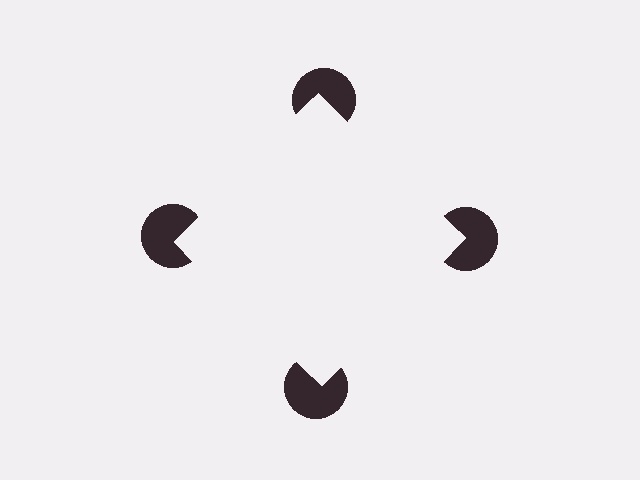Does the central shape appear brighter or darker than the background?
It typically appears slightly brighter than the background, even though no actual brightness change is drawn.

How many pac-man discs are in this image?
There are 4 — one at each vertex of the illusory square.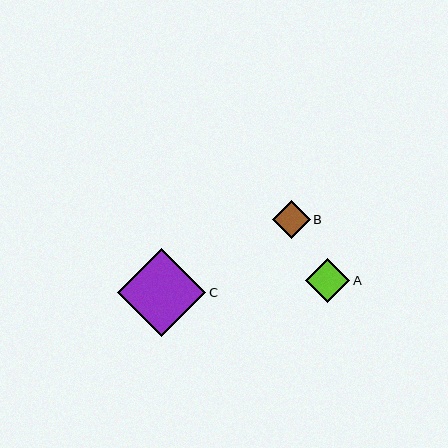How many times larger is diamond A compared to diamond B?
Diamond A is approximately 1.2 times the size of diamond B.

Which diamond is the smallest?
Diamond B is the smallest with a size of approximately 38 pixels.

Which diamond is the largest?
Diamond C is the largest with a size of approximately 88 pixels.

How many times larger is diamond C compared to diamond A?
Diamond C is approximately 2.0 times the size of diamond A.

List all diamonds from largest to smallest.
From largest to smallest: C, A, B.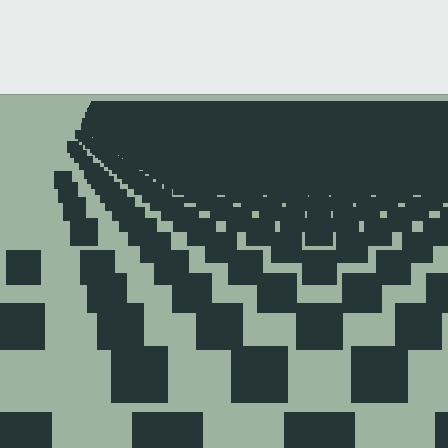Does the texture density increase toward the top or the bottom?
Density increases toward the top.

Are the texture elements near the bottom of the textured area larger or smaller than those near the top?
Larger. Near the bottom, elements are closer to the viewer and appear at a bigger on-screen size.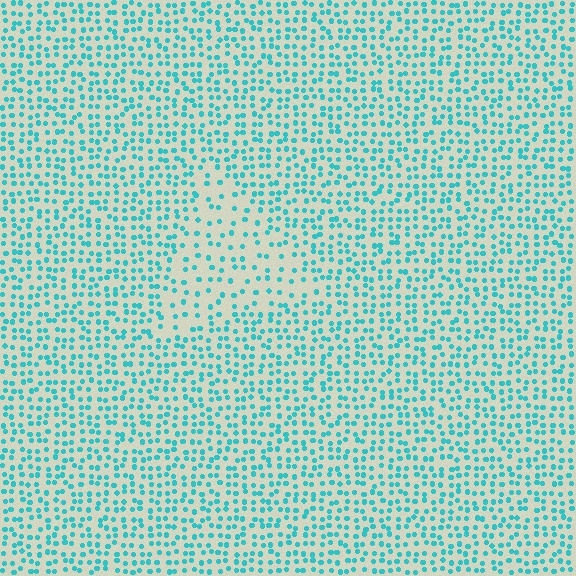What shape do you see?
I see a triangle.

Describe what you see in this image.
The image contains small cyan elements arranged at two different densities. A triangle-shaped region is visible where the elements are less densely packed than the surrounding area.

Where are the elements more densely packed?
The elements are more densely packed outside the triangle boundary.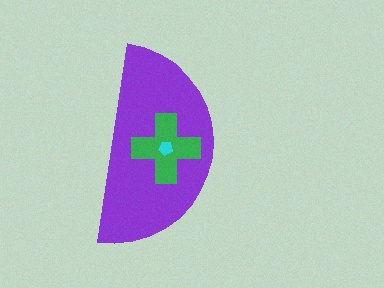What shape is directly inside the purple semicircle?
The green cross.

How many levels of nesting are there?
3.